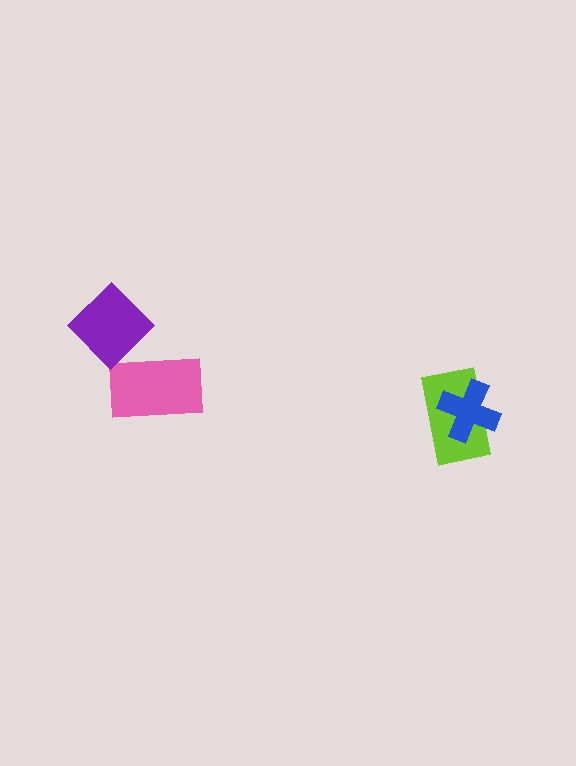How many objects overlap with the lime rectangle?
1 object overlaps with the lime rectangle.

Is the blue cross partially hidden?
No, no other shape covers it.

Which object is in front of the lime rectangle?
The blue cross is in front of the lime rectangle.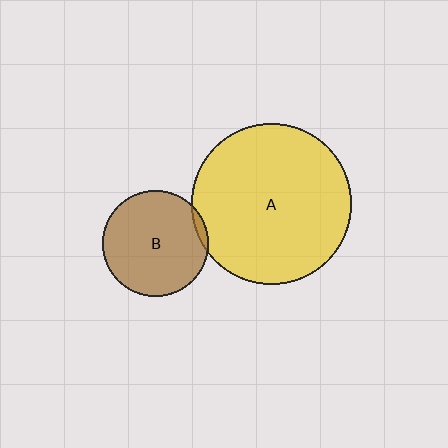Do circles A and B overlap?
Yes.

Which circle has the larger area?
Circle A (yellow).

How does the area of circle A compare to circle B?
Approximately 2.3 times.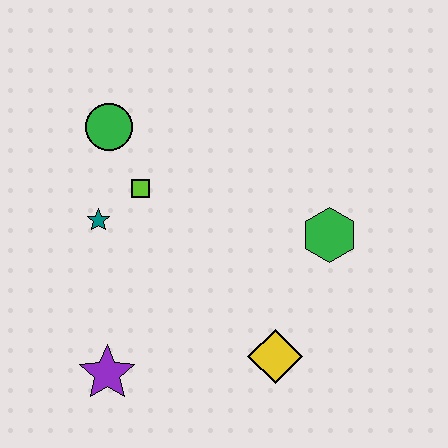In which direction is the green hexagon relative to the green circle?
The green hexagon is to the right of the green circle.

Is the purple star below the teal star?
Yes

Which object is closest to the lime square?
The teal star is closest to the lime square.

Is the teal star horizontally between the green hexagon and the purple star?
No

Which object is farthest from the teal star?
The green hexagon is farthest from the teal star.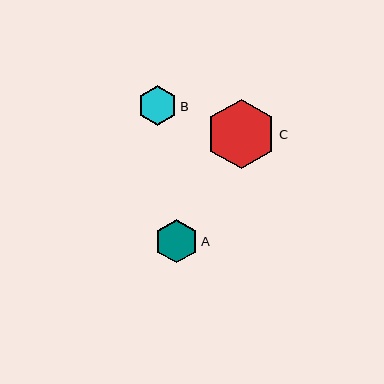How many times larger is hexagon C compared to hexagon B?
Hexagon C is approximately 1.7 times the size of hexagon B.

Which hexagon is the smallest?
Hexagon B is the smallest with a size of approximately 40 pixels.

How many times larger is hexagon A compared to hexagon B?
Hexagon A is approximately 1.1 times the size of hexagon B.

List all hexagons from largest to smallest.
From largest to smallest: C, A, B.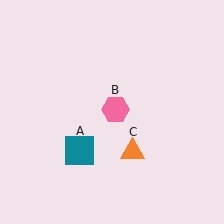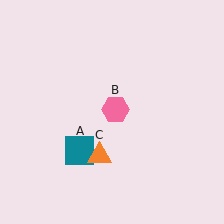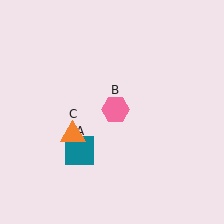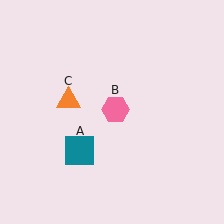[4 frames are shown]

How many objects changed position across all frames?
1 object changed position: orange triangle (object C).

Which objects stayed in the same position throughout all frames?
Teal square (object A) and pink hexagon (object B) remained stationary.